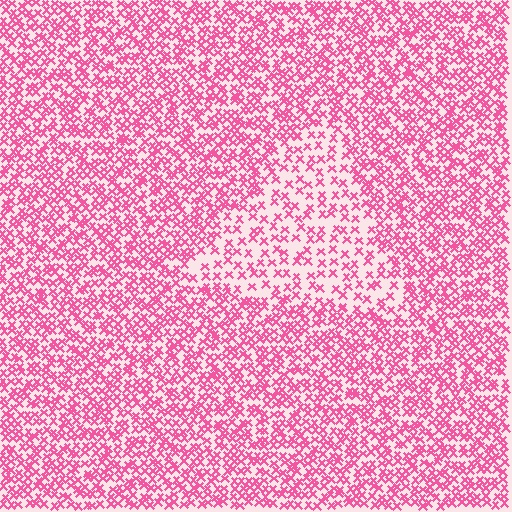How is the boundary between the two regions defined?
The boundary is defined by a change in element density (approximately 2.0x ratio). All elements are the same color, size, and shape.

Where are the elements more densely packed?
The elements are more densely packed outside the triangle boundary.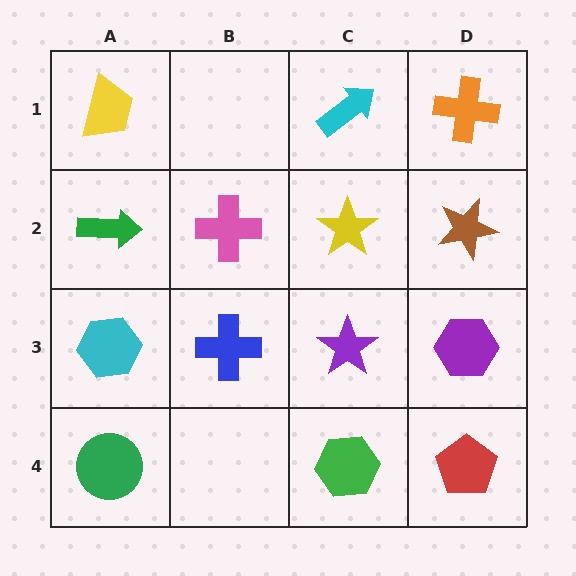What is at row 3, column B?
A blue cross.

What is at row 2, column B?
A pink cross.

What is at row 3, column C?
A purple star.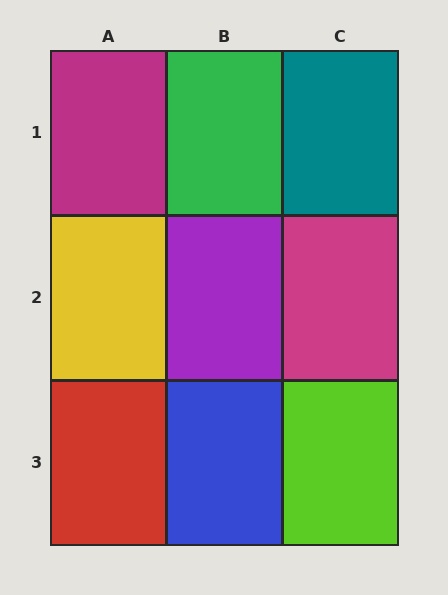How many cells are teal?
1 cell is teal.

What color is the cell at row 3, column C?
Lime.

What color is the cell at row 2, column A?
Yellow.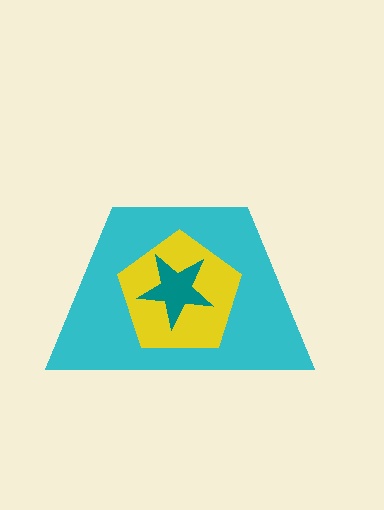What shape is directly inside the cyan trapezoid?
The yellow pentagon.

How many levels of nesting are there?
3.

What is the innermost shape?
The teal star.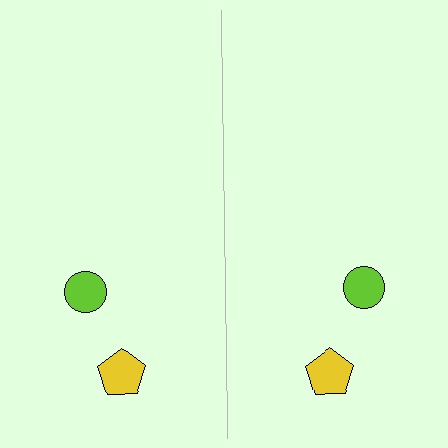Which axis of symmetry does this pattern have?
The pattern has a vertical axis of symmetry running through the center of the image.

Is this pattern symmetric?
Yes, this pattern has bilateral (reflection) symmetry.